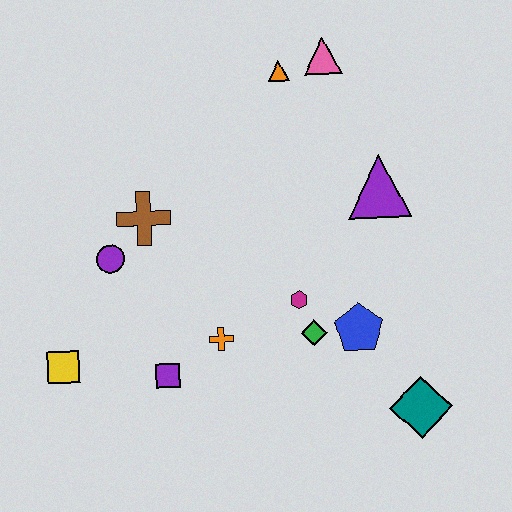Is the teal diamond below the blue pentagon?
Yes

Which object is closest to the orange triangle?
The pink triangle is closest to the orange triangle.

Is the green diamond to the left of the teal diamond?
Yes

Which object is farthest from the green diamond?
The pink triangle is farthest from the green diamond.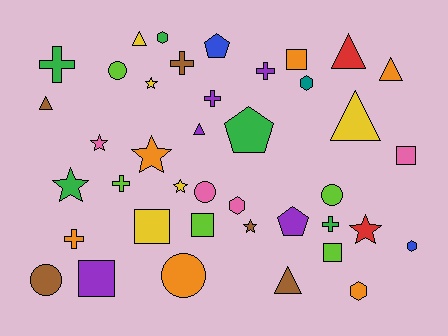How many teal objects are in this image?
There is 1 teal object.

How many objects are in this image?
There are 40 objects.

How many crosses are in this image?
There are 7 crosses.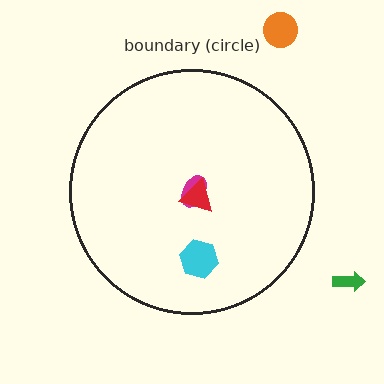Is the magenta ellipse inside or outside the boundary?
Inside.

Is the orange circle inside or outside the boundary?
Outside.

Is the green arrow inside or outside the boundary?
Outside.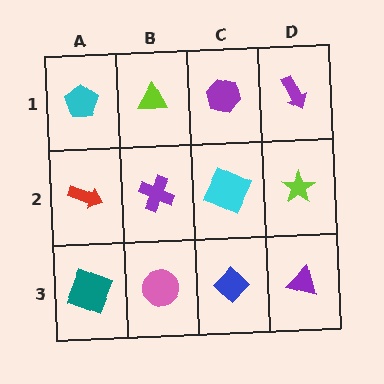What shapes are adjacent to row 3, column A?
A red arrow (row 2, column A), a pink circle (row 3, column B).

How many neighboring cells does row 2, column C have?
4.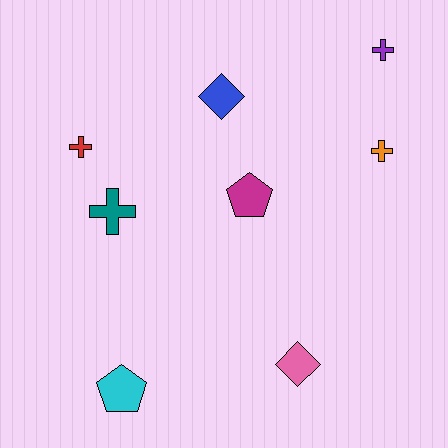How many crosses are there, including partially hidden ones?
There are 4 crosses.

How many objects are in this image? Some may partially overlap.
There are 8 objects.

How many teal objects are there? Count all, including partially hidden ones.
There is 1 teal object.